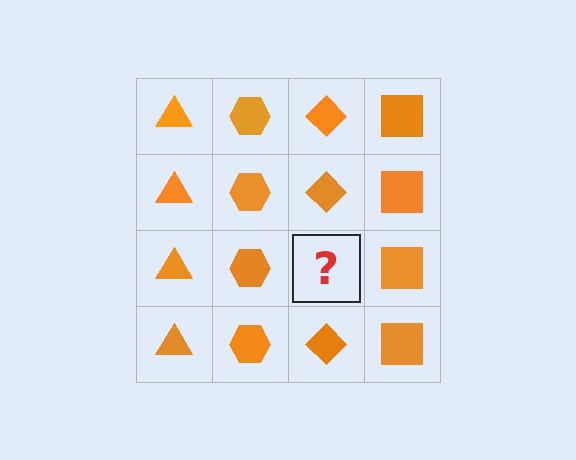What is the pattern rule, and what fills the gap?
The rule is that each column has a consistent shape. The gap should be filled with an orange diamond.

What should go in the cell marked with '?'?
The missing cell should contain an orange diamond.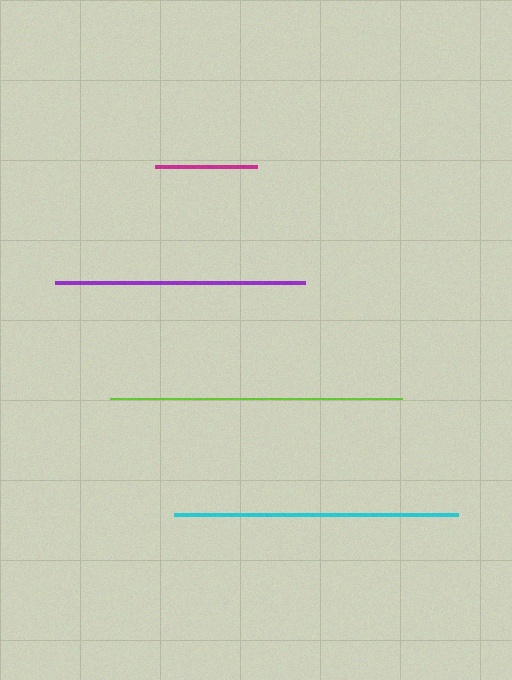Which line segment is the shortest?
The magenta line is the shortest at approximately 101 pixels.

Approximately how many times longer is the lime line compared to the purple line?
The lime line is approximately 1.2 times the length of the purple line.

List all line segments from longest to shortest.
From longest to shortest: lime, cyan, purple, magenta.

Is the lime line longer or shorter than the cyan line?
The lime line is longer than the cyan line.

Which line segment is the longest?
The lime line is the longest at approximately 293 pixels.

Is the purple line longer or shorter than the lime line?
The lime line is longer than the purple line.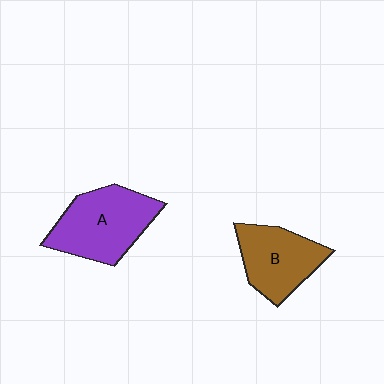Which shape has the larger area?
Shape A (purple).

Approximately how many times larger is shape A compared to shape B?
Approximately 1.2 times.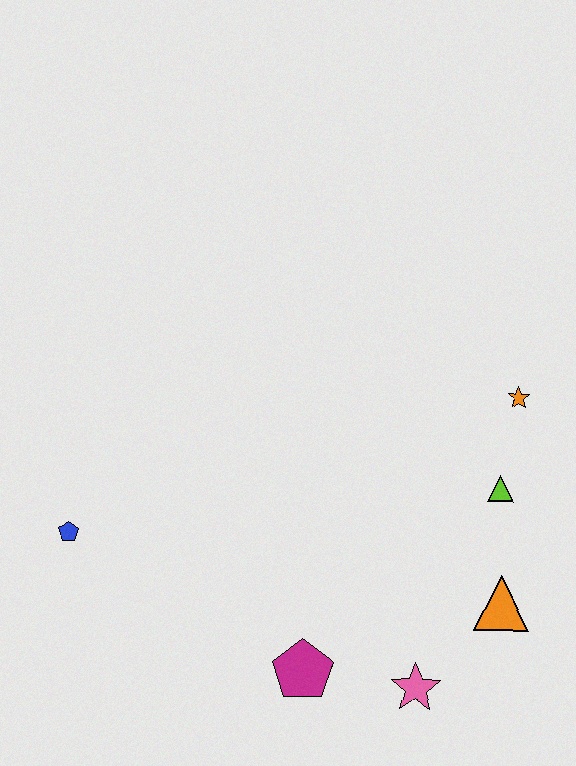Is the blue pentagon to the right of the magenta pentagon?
No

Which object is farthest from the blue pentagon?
The orange star is farthest from the blue pentagon.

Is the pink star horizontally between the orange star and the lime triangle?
No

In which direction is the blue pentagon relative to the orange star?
The blue pentagon is to the left of the orange star.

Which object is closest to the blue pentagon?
The magenta pentagon is closest to the blue pentagon.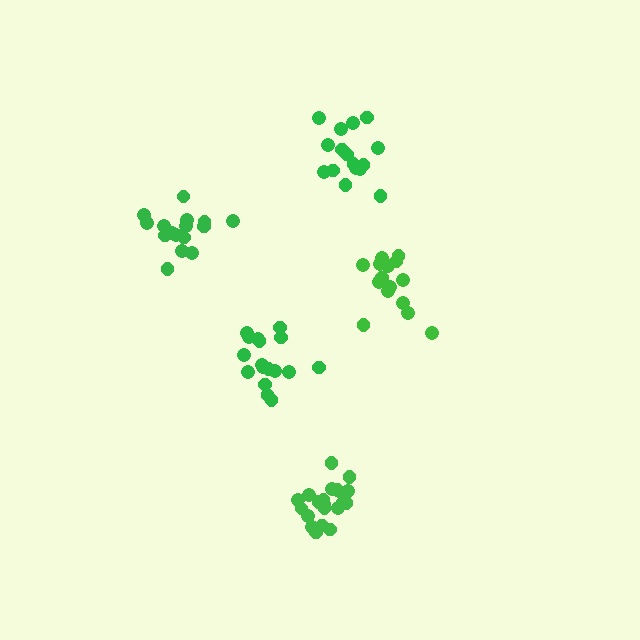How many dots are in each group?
Group 1: 15 dots, Group 2: 17 dots, Group 3: 17 dots, Group 4: 21 dots, Group 5: 16 dots (86 total).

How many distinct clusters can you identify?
There are 5 distinct clusters.